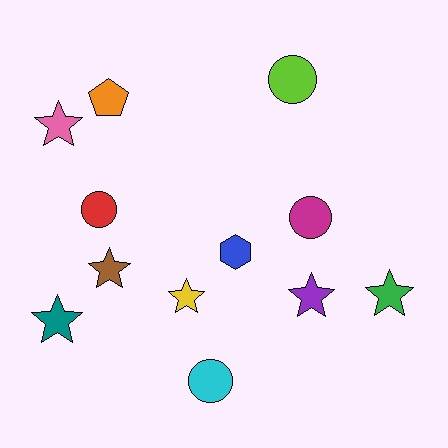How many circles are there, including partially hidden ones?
There are 4 circles.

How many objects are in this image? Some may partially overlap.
There are 12 objects.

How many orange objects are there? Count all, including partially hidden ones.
There is 1 orange object.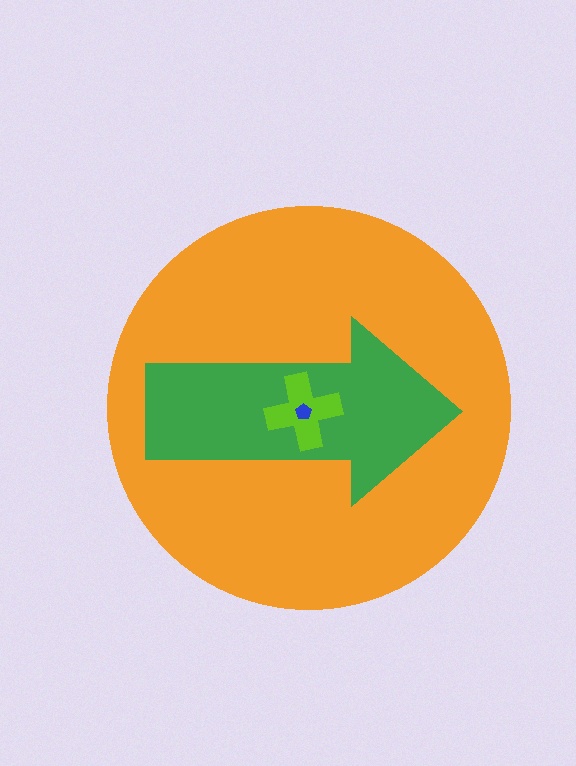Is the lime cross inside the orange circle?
Yes.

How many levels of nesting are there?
4.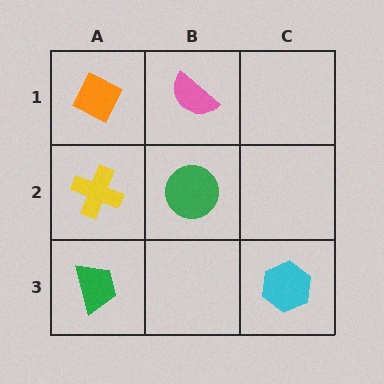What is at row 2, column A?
A yellow cross.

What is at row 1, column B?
A pink semicircle.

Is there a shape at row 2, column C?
No, that cell is empty.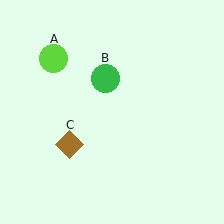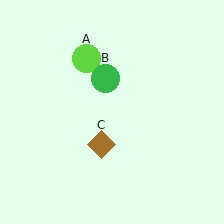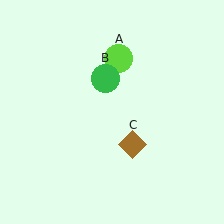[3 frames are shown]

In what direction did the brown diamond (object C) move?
The brown diamond (object C) moved right.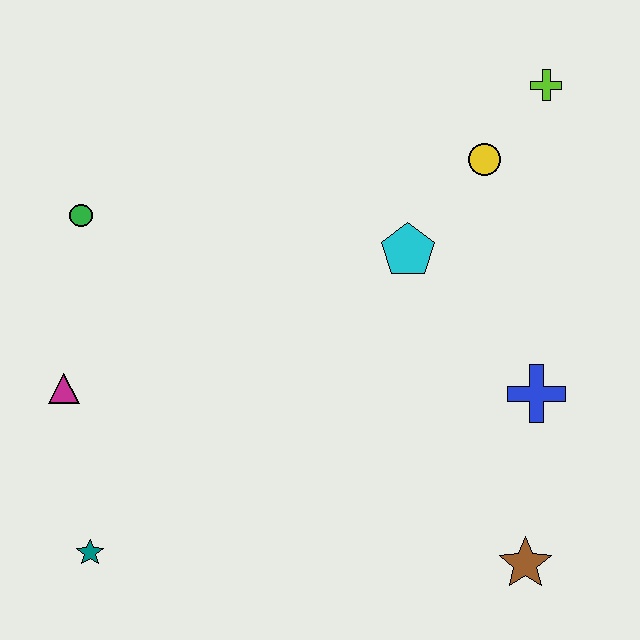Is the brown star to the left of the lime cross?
Yes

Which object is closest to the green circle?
The magenta triangle is closest to the green circle.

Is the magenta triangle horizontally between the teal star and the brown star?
No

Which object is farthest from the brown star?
The green circle is farthest from the brown star.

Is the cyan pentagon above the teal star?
Yes